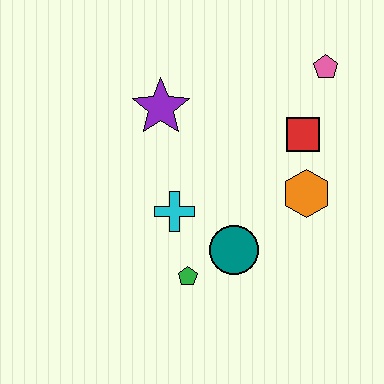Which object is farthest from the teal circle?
The pink pentagon is farthest from the teal circle.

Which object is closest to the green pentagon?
The teal circle is closest to the green pentagon.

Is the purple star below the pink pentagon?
Yes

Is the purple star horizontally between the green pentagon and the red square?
No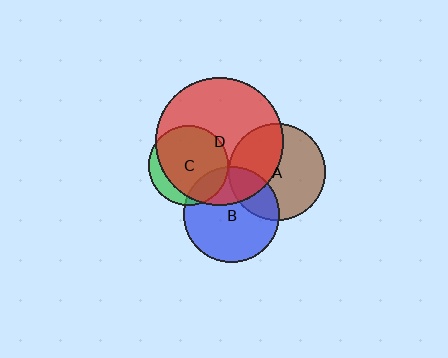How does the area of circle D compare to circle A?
Approximately 1.8 times.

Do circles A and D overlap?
Yes.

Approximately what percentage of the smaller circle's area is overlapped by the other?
Approximately 40%.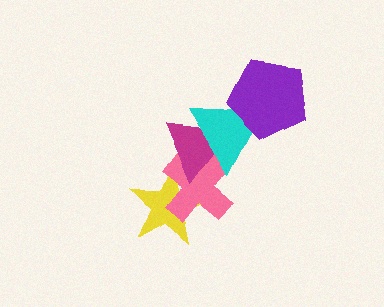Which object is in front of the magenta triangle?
The cyan triangle is in front of the magenta triangle.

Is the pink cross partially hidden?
Yes, it is partially covered by another shape.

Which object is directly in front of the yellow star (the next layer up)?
The pink cross is directly in front of the yellow star.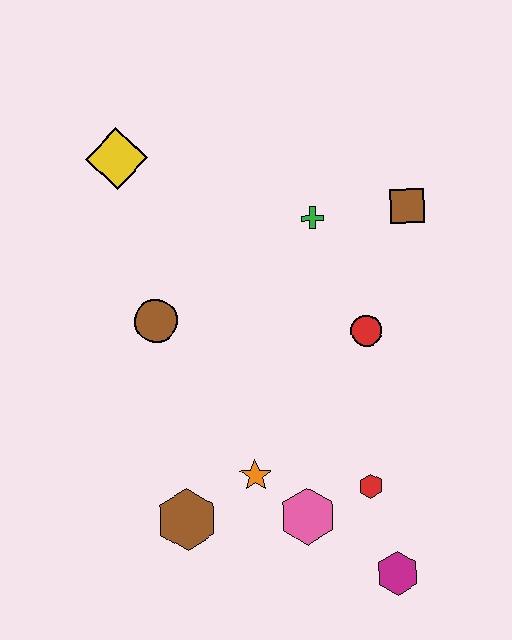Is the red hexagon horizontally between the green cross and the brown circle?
No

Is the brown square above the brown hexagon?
Yes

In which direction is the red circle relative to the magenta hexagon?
The red circle is above the magenta hexagon.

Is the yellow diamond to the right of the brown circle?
No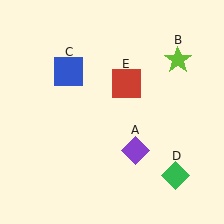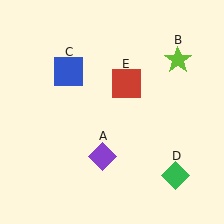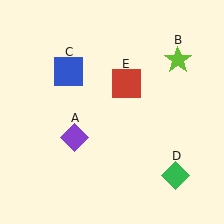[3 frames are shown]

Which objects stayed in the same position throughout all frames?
Lime star (object B) and blue square (object C) and green diamond (object D) and red square (object E) remained stationary.